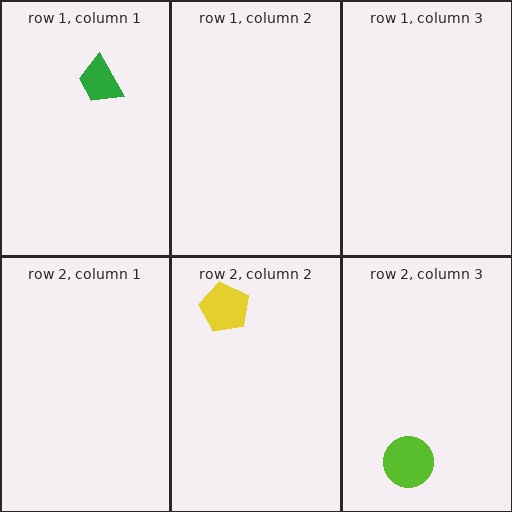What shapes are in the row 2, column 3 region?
The lime circle.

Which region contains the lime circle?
The row 2, column 3 region.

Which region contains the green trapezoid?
The row 1, column 1 region.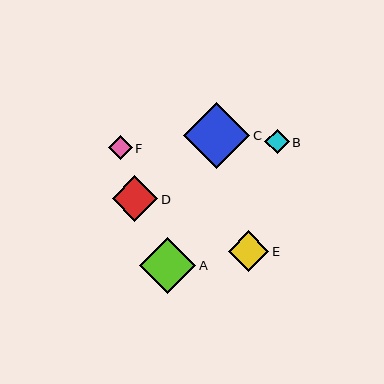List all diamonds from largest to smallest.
From largest to smallest: C, A, D, E, B, F.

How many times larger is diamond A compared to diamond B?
Diamond A is approximately 2.3 times the size of diamond B.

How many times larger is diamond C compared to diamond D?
Diamond C is approximately 1.4 times the size of diamond D.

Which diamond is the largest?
Diamond C is the largest with a size of approximately 66 pixels.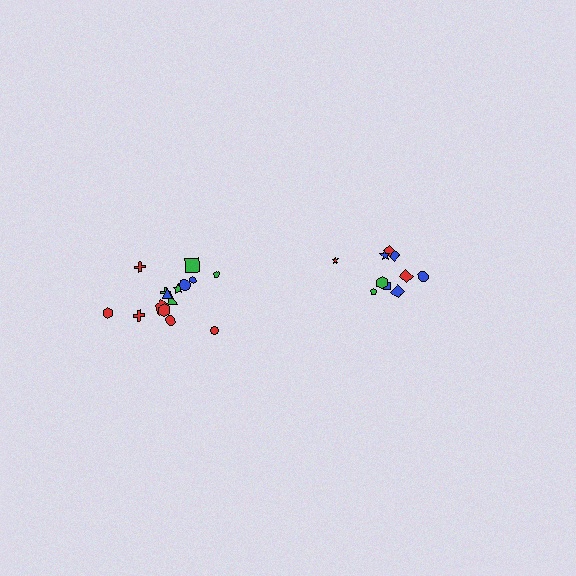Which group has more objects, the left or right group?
The left group.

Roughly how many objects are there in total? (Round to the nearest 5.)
Roughly 25 objects in total.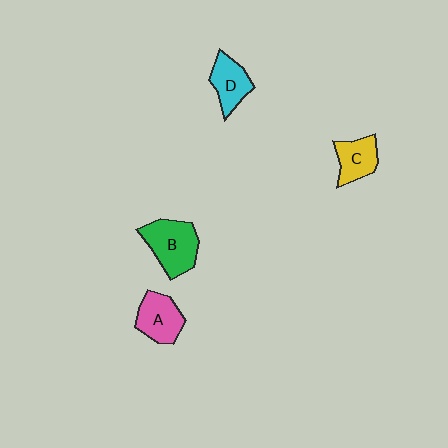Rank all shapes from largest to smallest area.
From largest to smallest: B (green), A (pink), D (cyan), C (yellow).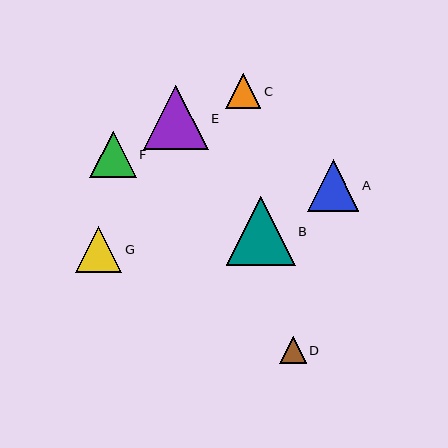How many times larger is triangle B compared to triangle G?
Triangle B is approximately 1.5 times the size of triangle G.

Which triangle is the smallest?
Triangle D is the smallest with a size of approximately 27 pixels.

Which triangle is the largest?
Triangle B is the largest with a size of approximately 69 pixels.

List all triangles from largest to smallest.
From largest to smallest: B, E, A, G, F, C, D.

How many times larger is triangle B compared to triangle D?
Triangle B is approximately 2.6 times the size of triangle D.